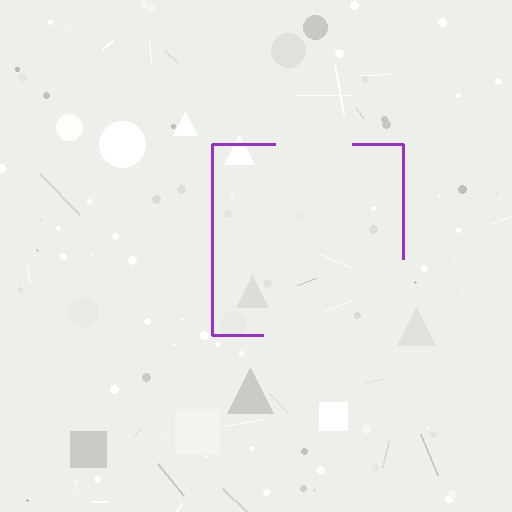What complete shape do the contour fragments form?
The contour fragments form a square.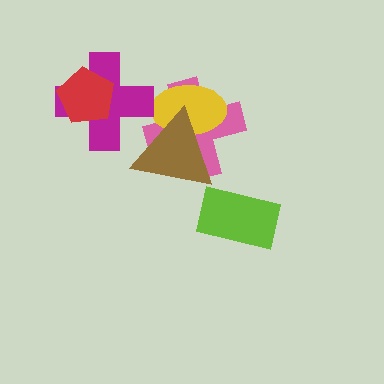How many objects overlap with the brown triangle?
3 objects overlap with the brown triangle.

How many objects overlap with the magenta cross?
2 objects overlap with the magenta cross.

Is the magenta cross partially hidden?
Yes, it is partially covered by another shape.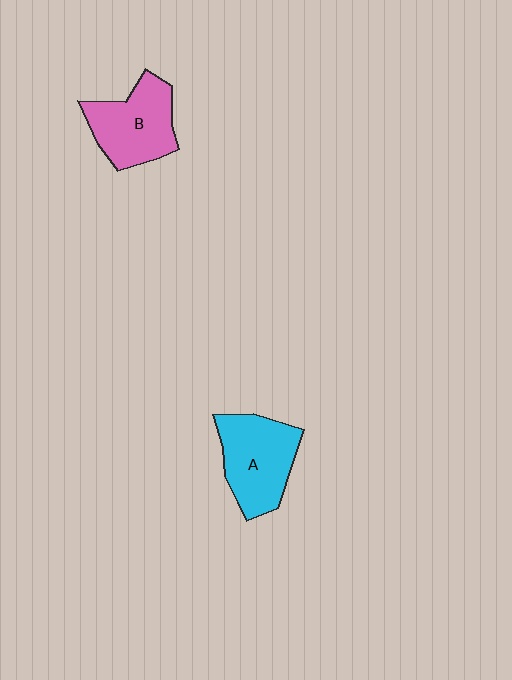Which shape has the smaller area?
Shape B (pink).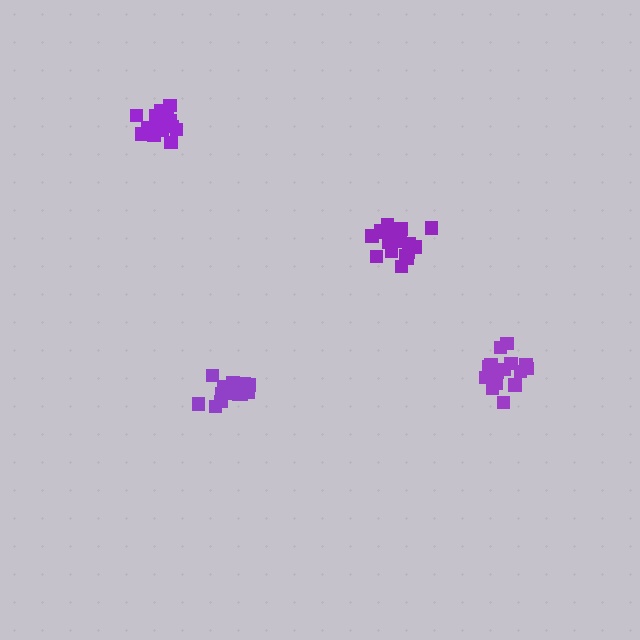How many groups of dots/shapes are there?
There are 4 groups.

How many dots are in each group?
Group 1: 16 dots, Group 2: 17 dots, Group 3: 18 dots, Group 4: 15 dots (66 total).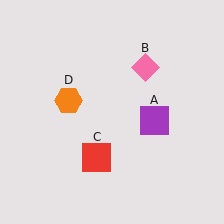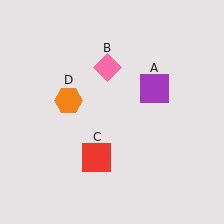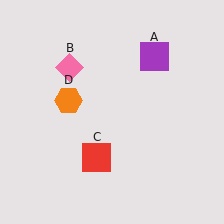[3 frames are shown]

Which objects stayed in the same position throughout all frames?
Red square (object C) and orange hexagon (object D) remained stationary.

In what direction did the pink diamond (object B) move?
The pink diamond (object B) moved left.